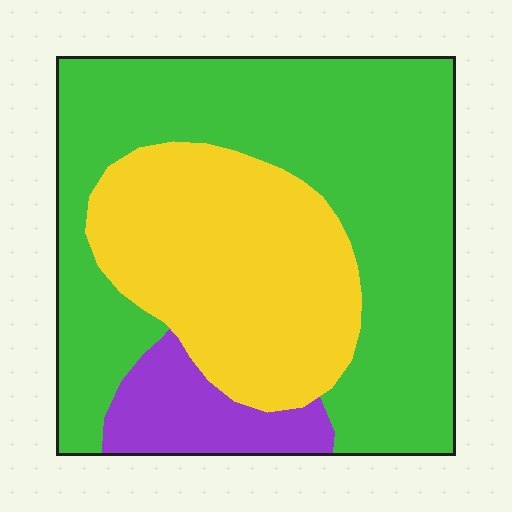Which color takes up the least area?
Purple, at roughly 10%.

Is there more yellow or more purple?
Yellow.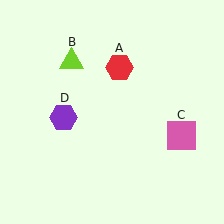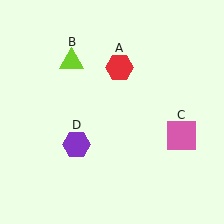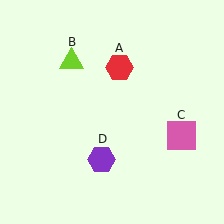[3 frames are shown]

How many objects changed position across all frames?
1 object changed position: purple hexagon (object D).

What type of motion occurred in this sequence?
The purple hexagon (object D) rotated counterclockwise around the center of the scene.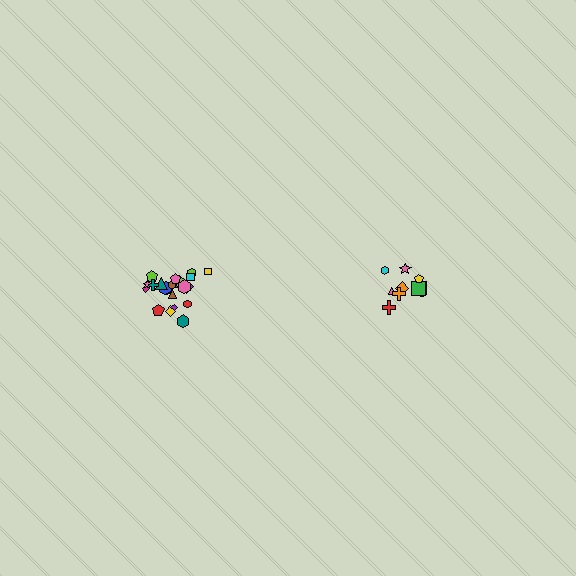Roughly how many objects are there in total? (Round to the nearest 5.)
Roughly 30 objects in total.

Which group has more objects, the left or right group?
The left group.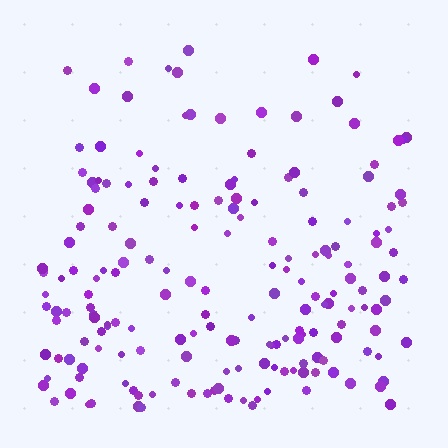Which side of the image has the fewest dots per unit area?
The top.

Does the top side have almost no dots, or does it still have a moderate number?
Still a moderate number, just noticeably fewer than the bottom.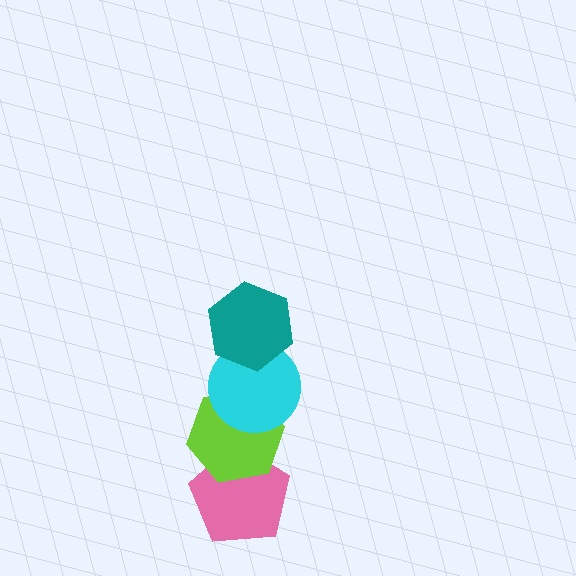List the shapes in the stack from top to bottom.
From top to bottom: the teal hexagon, the cyan circle, the lime hexagon, the pink pentagon.